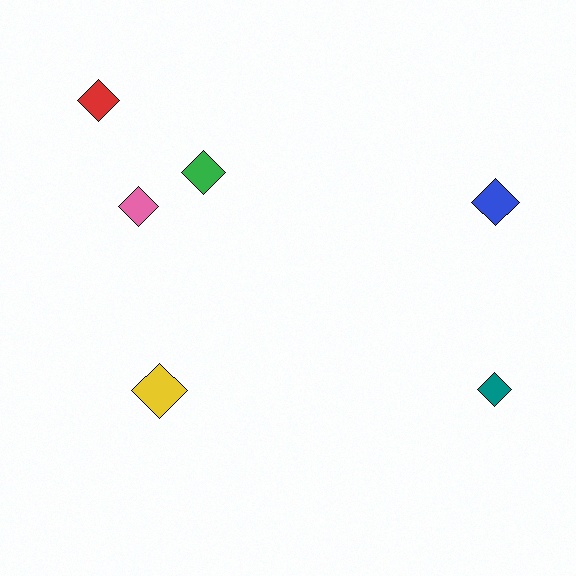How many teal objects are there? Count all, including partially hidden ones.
There is 1 teal object.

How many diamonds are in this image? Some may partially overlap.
There are 6 diamonds.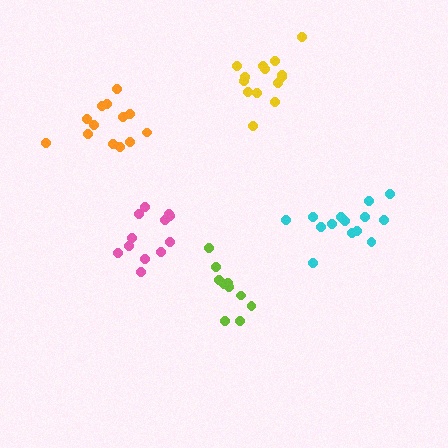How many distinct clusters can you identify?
There are 5 distinct clusters.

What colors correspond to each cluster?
The clusters are colored: pink, orange, yellow, cyan, lime.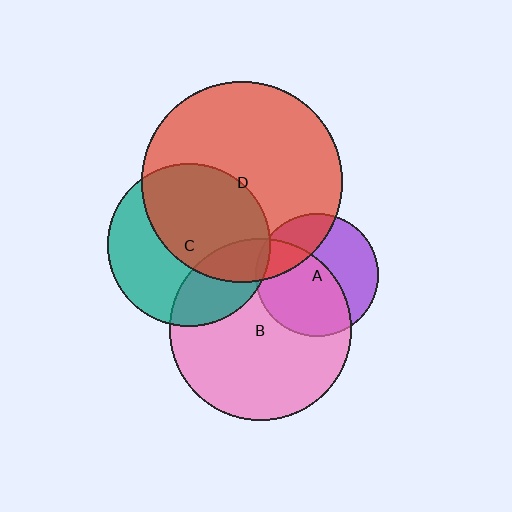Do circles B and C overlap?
Yes.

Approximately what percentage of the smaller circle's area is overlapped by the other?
Approximately 25%.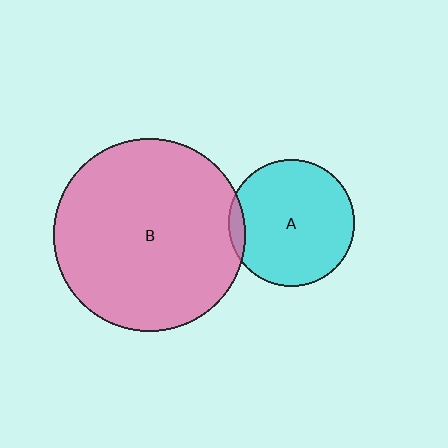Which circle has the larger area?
Circle B (pink).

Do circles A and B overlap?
Yes.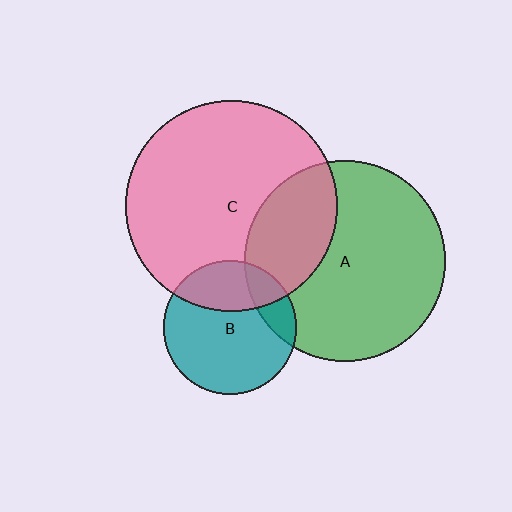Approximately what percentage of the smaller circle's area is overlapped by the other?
Approximately 15%.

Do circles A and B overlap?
Yes.